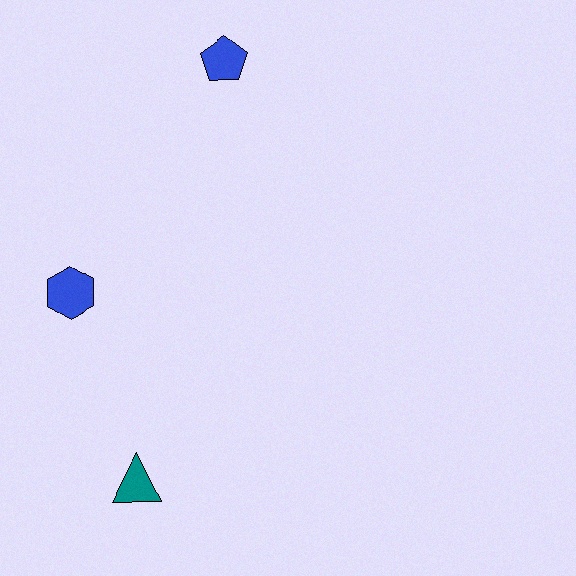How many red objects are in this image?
There are no red objects.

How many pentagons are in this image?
There is 1 pentagon.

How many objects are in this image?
There are 3 objects.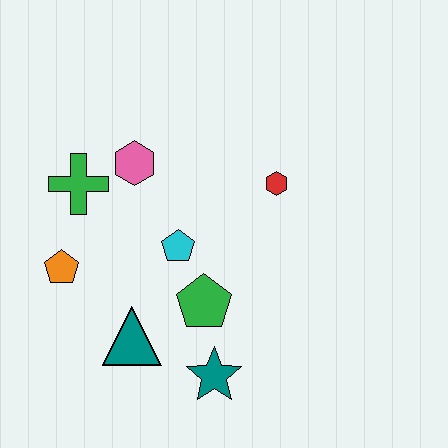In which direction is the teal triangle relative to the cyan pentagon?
The teal triangle is below the cyan pentagon.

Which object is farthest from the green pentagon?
The green cross is farthest from the green pentagon.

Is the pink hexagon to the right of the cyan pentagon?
No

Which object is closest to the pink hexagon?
The green cross is closest to the pink hexagon.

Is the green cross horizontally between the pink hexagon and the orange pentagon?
Yes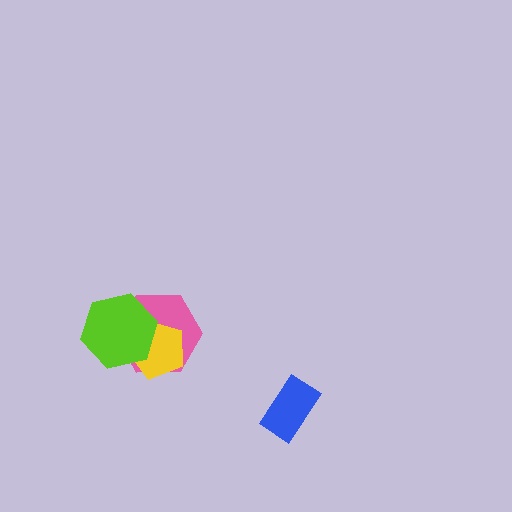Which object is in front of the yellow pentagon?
The lime hexagon is in front of the yellow pentagon.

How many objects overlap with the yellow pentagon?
2 objects overlap with the yellow pentagon.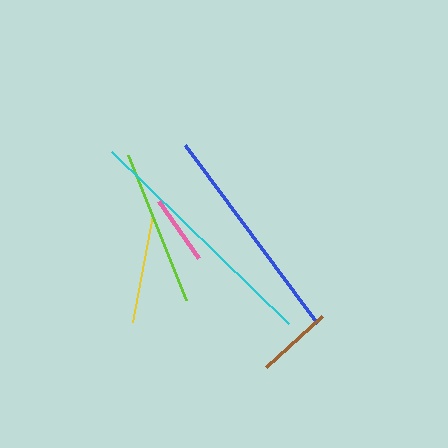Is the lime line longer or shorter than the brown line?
The lime line is longer than the brown line.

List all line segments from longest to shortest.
From longest to shortest: cyan, blue, lime, yellow, brown, pink.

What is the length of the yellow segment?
The yellow segment is approximately 110 pixels long.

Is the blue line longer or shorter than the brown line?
The blue line is longer than the brown line.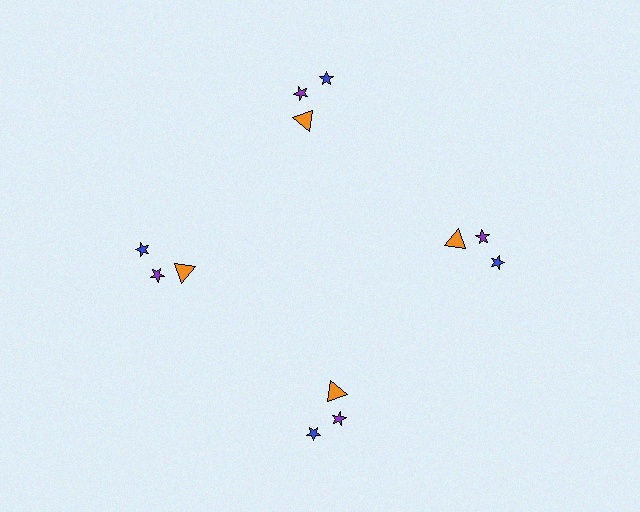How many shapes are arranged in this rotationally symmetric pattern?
There are 12 shapes, arranged in 4 groups of 3.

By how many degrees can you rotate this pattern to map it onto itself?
The pattern maps onto itself every 90 degrees of rotation.